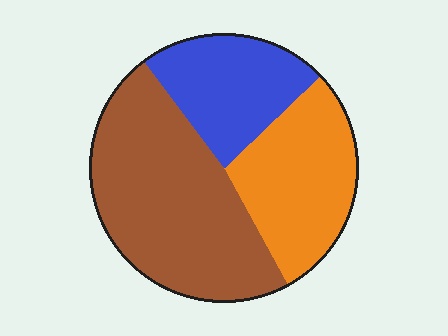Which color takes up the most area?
Brown, at roughly 50%.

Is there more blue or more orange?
Orange.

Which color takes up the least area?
Blue, at roughly 25%.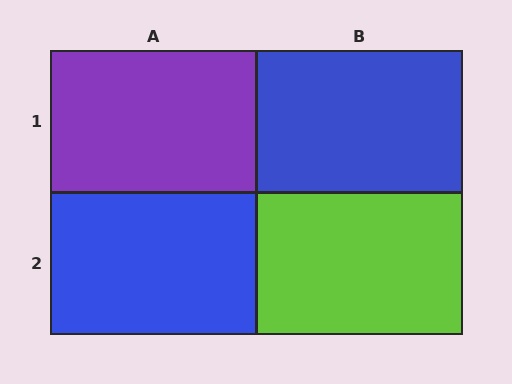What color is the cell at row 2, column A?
Blue.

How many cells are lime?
1 cell is lime.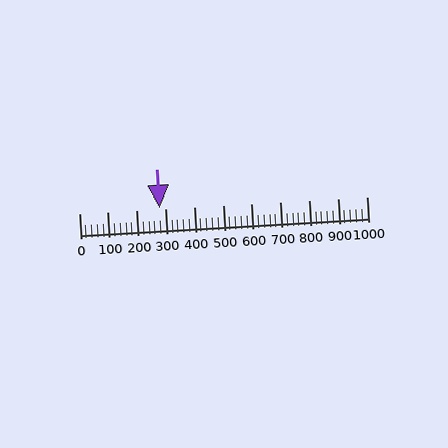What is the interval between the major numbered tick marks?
The major tick marks are spaced 100 units apart.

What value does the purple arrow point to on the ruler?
The purple arrow points to approximately 280.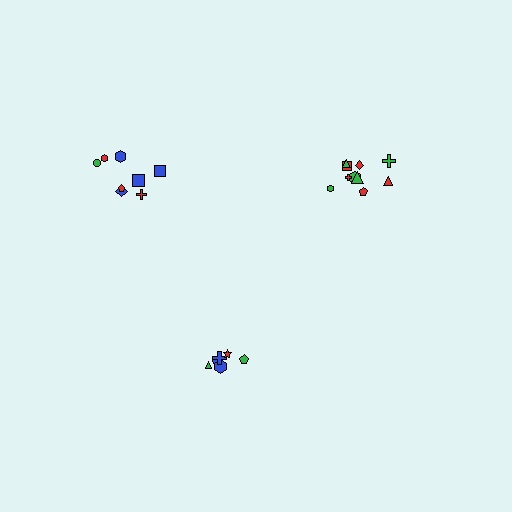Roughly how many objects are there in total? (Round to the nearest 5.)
Roughly 25 objects in total.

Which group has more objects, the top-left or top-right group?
The top-right group.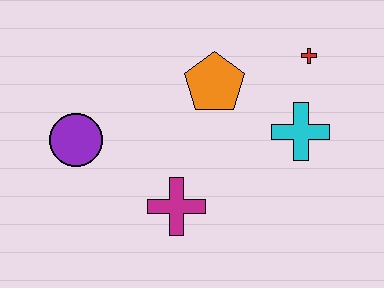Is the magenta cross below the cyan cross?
Yes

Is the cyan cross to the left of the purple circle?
No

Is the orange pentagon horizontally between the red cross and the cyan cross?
No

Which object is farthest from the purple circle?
The red cross is farthest from the purple circle.